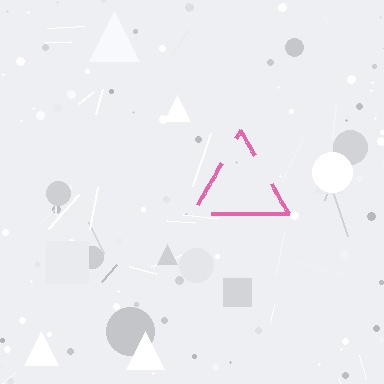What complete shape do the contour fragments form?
The contour fragments form a triangle.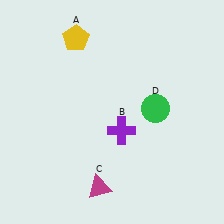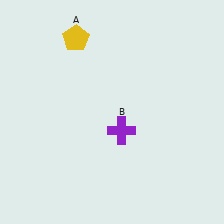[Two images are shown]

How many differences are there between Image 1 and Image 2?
There are 2 differences between the two images.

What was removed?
The magenta triangle (C), the green circle (D) were removed in Image 2.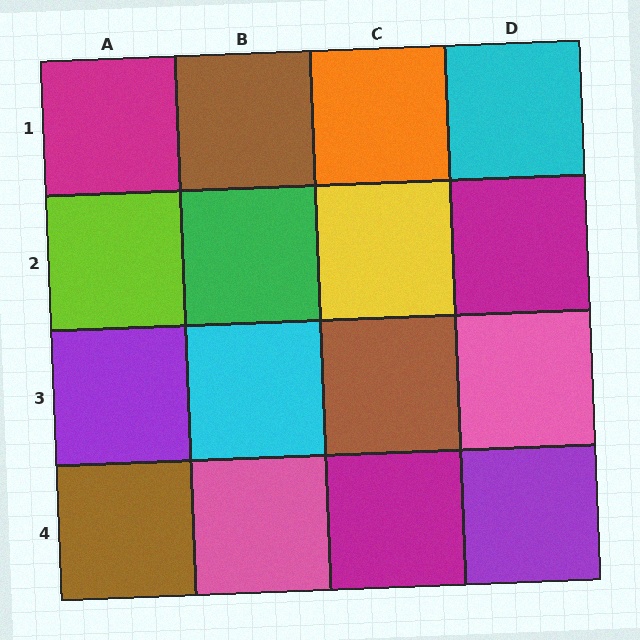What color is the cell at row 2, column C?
Yellow.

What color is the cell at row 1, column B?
Brown.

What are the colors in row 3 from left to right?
Purple, cyan, brown, pink.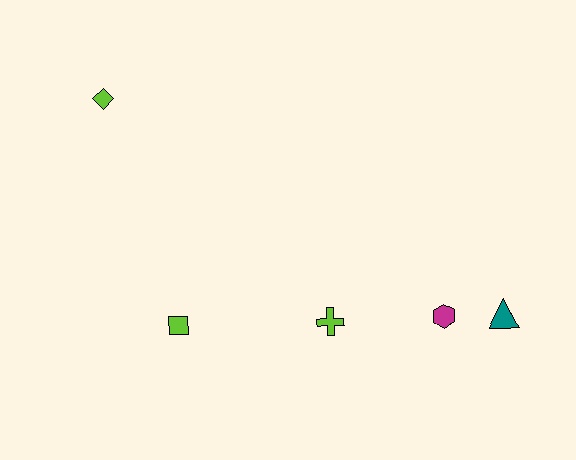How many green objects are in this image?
There are no green objects.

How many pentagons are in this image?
There are no pentagons.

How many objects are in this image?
There are 5 objects.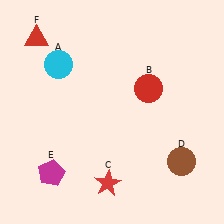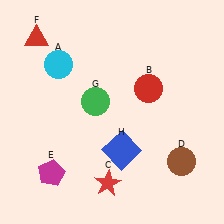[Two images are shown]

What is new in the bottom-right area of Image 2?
A blue square (H) was added in the bottom-right area of Image 2.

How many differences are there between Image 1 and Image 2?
There are 2 differences between the two images.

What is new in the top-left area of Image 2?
A green circle (G) was added in the top-left area of Image 2.